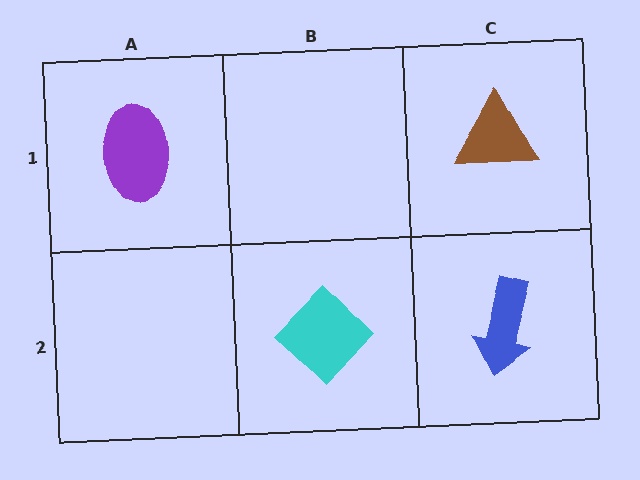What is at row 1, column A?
A purple ellipse.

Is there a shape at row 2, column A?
No, that cell is empty.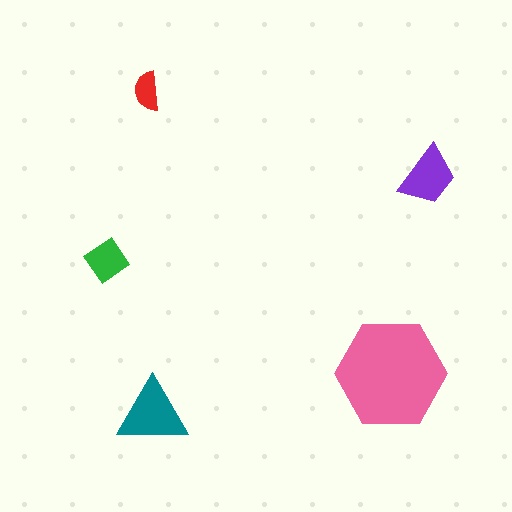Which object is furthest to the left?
The green diamond is leftmost.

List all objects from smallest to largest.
The red semicircle, the green diamond, the purple trapezoid, the teal triangle, the pink hexagon.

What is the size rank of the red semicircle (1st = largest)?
5th.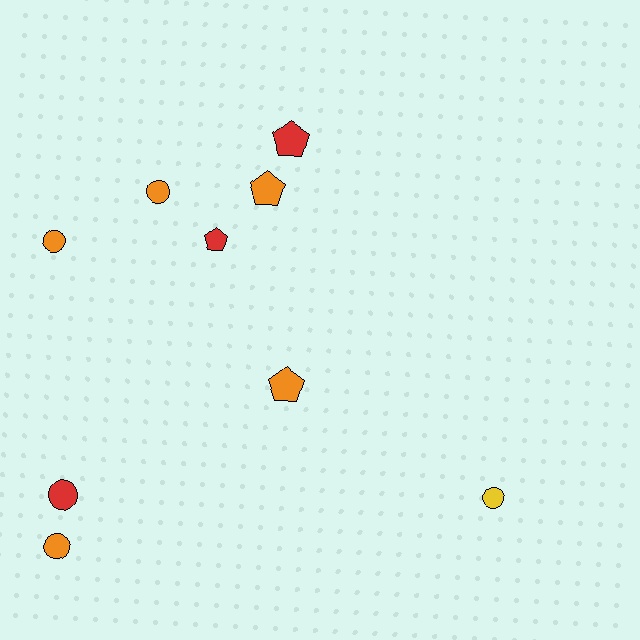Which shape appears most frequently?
Circle, with 5 objects.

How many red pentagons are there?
There are 2 red pentagons.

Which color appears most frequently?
Orange, with 5 objects.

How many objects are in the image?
There are 9 objects.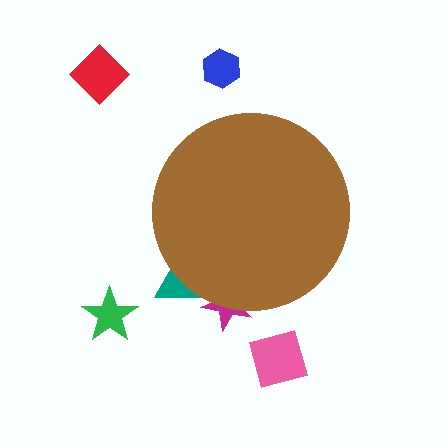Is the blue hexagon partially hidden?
No, the blue hexagon is fully visible.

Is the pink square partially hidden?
No, the pink square is fully visible.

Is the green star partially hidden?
No, the green star is fully visible.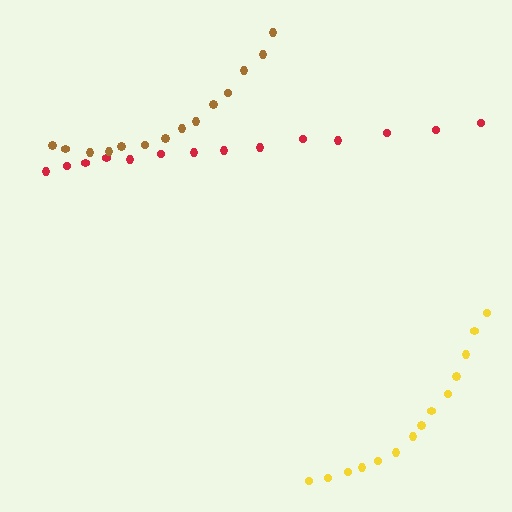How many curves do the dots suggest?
There are 3 distinct paths.